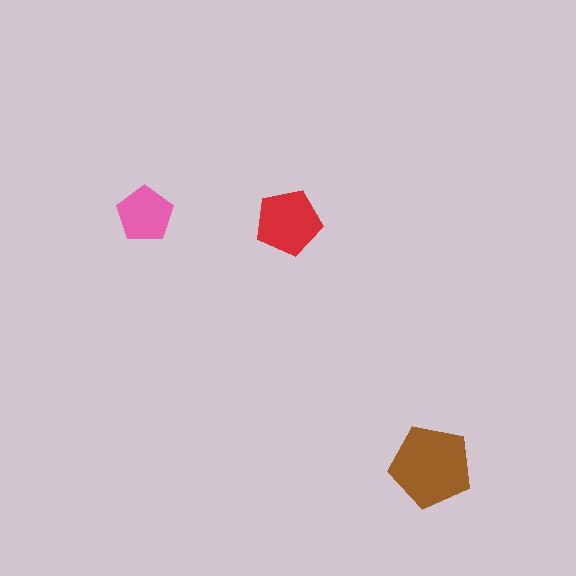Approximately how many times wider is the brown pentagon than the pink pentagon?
About 1.5 times wider.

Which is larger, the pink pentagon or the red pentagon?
The red one.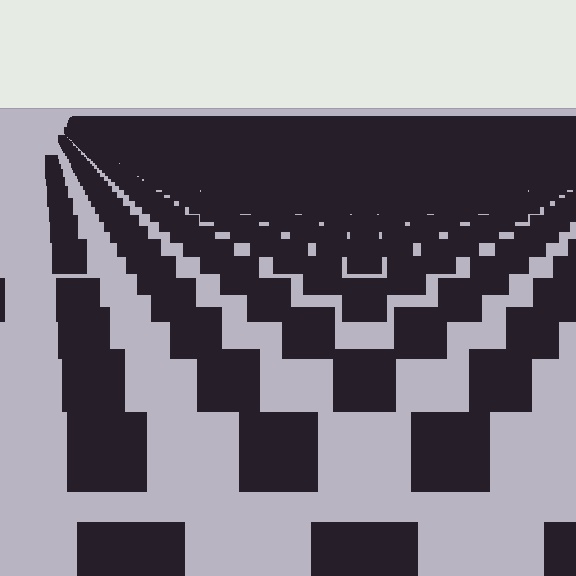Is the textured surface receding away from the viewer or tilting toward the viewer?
The surface is receding away from the viewer. Texture elements get smaller and denser toward the top.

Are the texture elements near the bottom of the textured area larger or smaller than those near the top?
Larger. Near the bottom, elements are closer to the viewer and appear at a bigger on-screen size.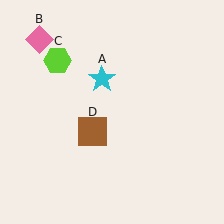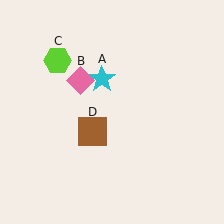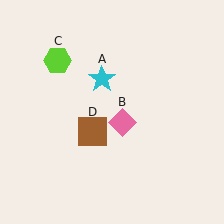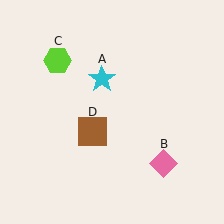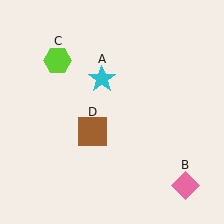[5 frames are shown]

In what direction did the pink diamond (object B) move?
The pink diamond (object B) moved down and to the right.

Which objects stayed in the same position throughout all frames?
Cyan star (object A) and lime hexagon (object C) and brown square (object D) remained stationary.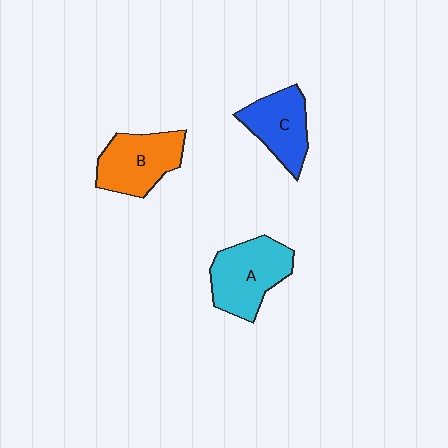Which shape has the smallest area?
Shape C (blue).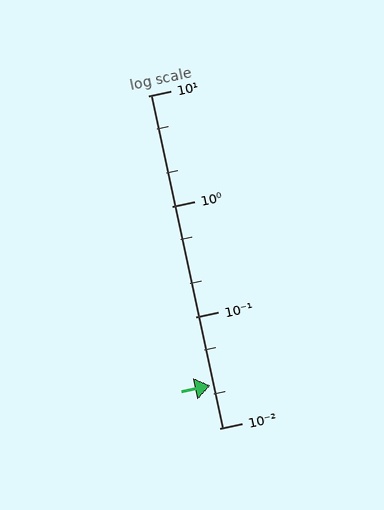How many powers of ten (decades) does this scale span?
The scale spans 3 decades, from 0.01 to 10.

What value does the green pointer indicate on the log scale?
The pointer indicates approximately 0.024.